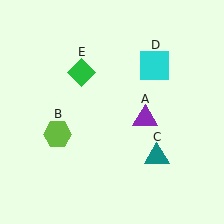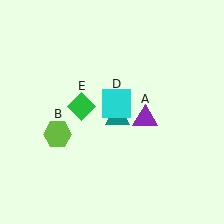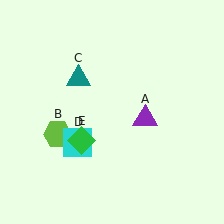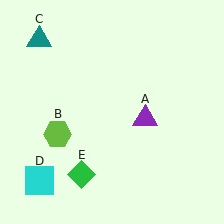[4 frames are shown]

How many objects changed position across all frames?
3 objects changed position: teal triangle (object C), cyan square (object D), green diamond (object E).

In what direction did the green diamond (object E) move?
The green diamond (object E) moved down.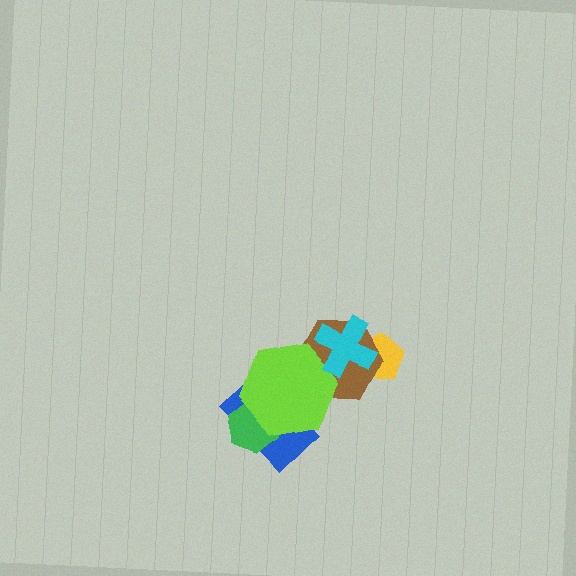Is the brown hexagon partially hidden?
Yes, it is partially covered by another shape.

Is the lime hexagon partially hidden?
Yes, it is partially covered by another shape.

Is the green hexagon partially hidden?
Yes, it is partially covered by another shape.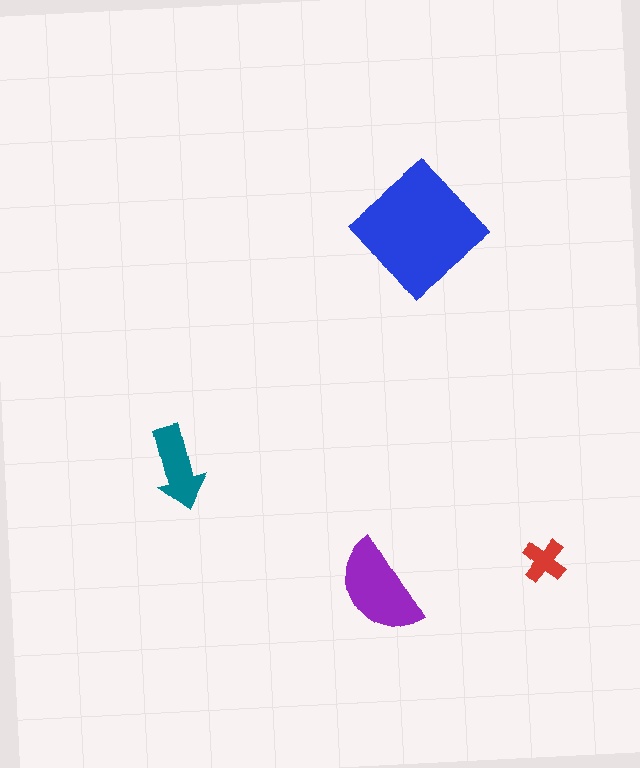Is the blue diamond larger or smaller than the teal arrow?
Larger.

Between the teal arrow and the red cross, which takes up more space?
The teal arrow.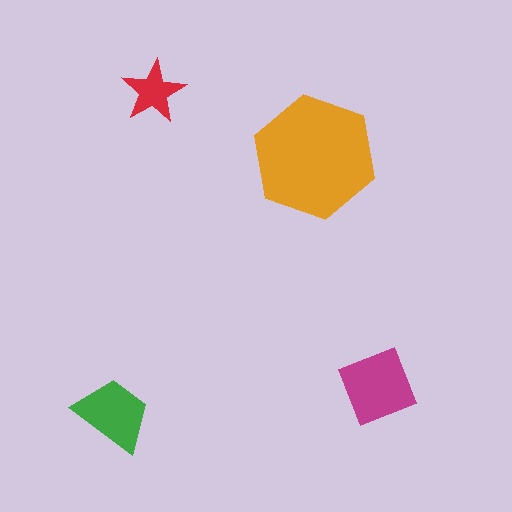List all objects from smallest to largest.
The red star, the green trapezoid, the magenta diamond, the orange hexagon.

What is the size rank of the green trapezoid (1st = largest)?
3rd.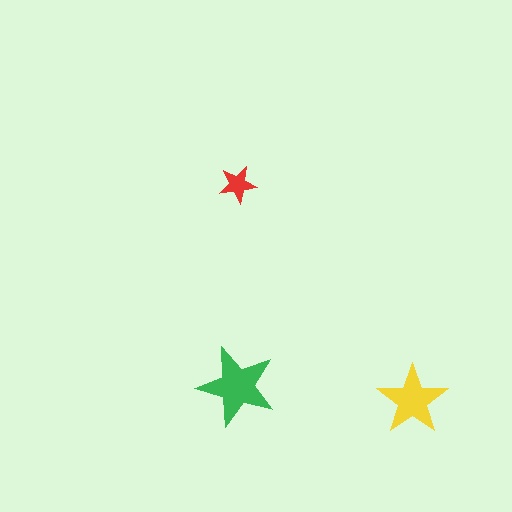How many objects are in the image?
There are 3 objects in the image.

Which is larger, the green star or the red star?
The green one.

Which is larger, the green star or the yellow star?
The green one.